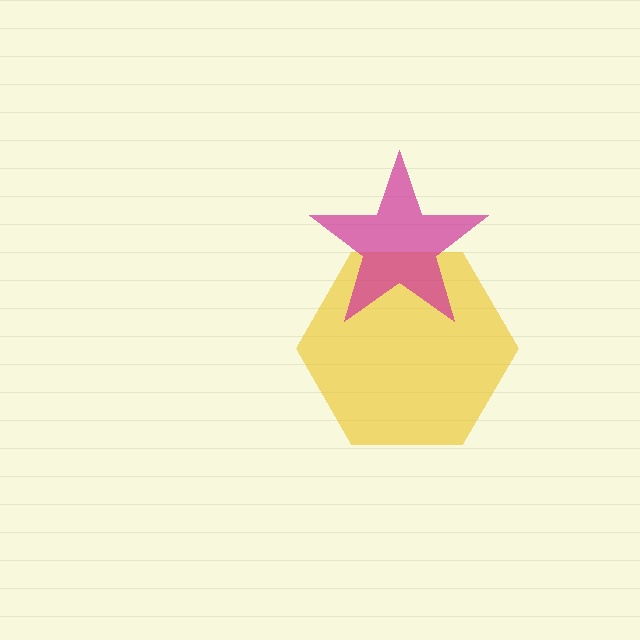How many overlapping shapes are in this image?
There are 2 overlapping shapes in the image.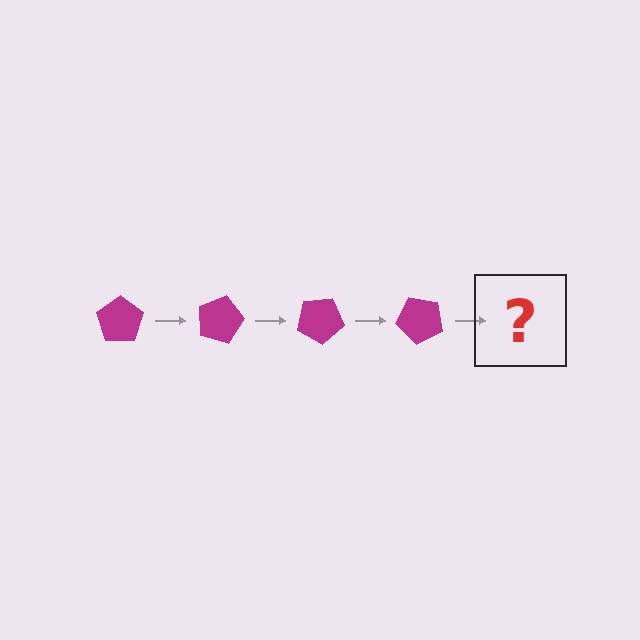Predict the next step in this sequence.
The next step is a magenta pentagon rotated 60 degrees.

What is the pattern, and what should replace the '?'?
The pattern is that the pentagon rotates 15 degrees each step. The '?' should be a magenta pentagon rotated 60 degrees.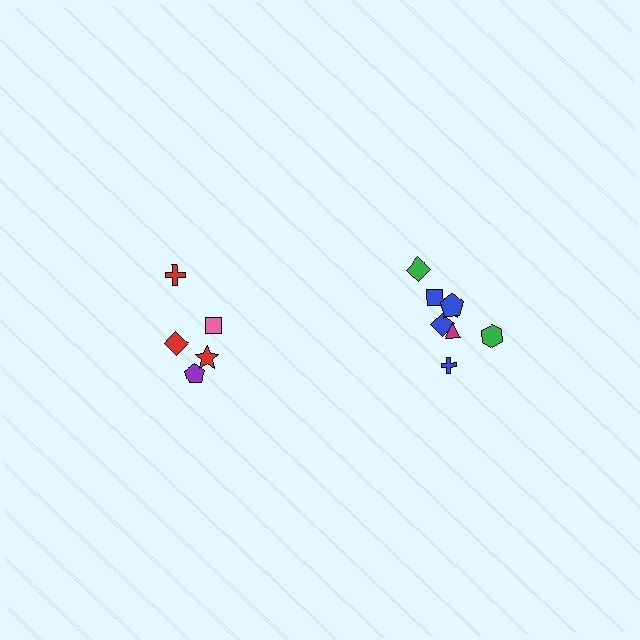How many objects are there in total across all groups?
There are 13 objects.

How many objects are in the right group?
There are 8 objects.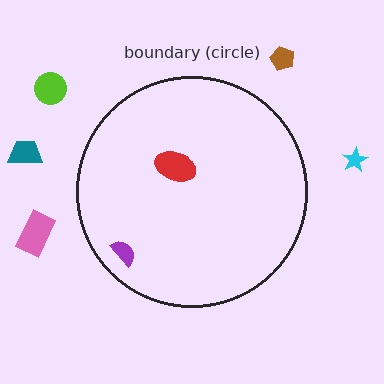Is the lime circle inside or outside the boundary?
Outside.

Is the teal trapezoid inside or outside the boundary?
Outside.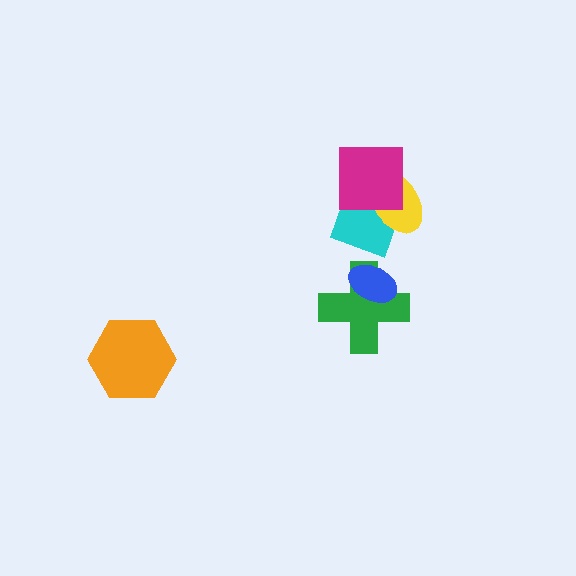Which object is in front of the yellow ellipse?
The magenta square is in front of the yellow ellipse.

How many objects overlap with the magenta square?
2 objects overlap with the magenta square.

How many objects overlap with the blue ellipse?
1 object overlaps with the blue ellipse.